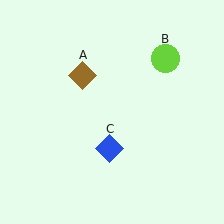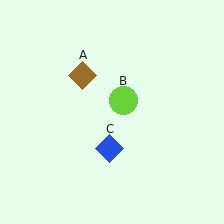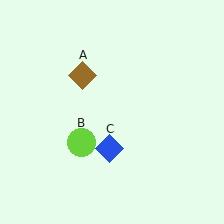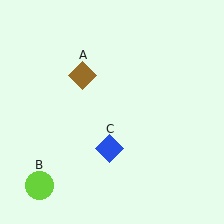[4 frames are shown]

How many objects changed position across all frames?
1 object changed position: lime circle (object B).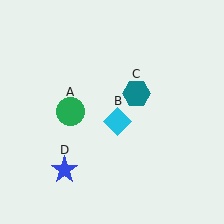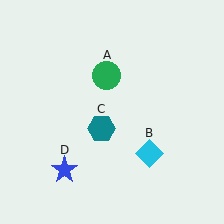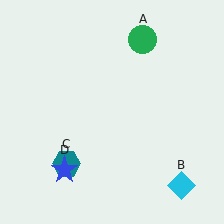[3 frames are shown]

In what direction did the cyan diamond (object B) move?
The cyan diamond (object B) moved down and to the right.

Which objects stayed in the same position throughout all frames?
Blue star (object D) remained stationary.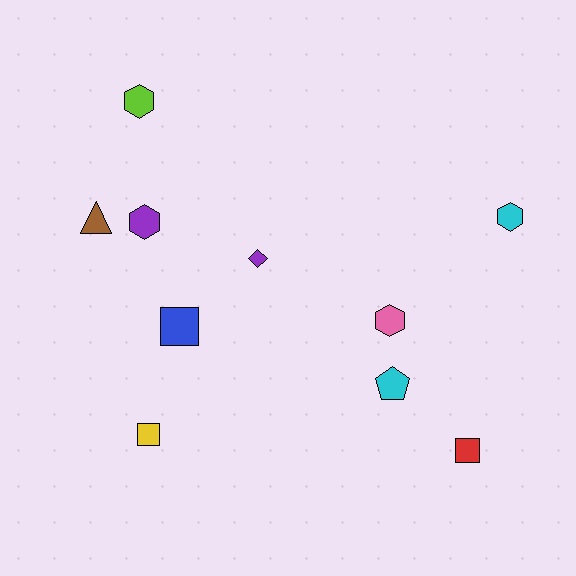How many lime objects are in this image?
There is 1 lime object.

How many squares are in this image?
There are 3 squares.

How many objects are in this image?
There are 10 objects.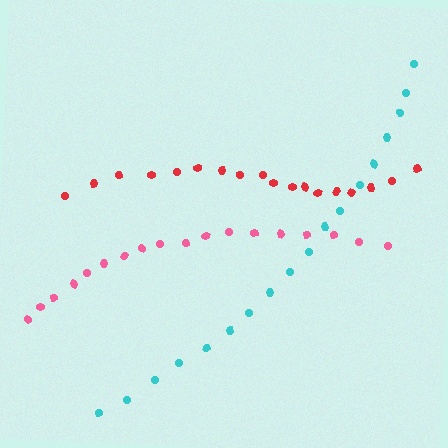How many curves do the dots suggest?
There are 3 distinct paths.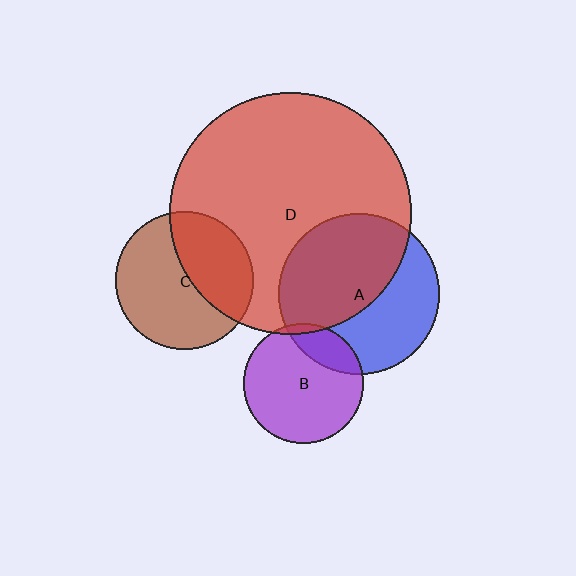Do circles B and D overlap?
Yes.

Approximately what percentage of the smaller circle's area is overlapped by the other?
Approximately 5%.